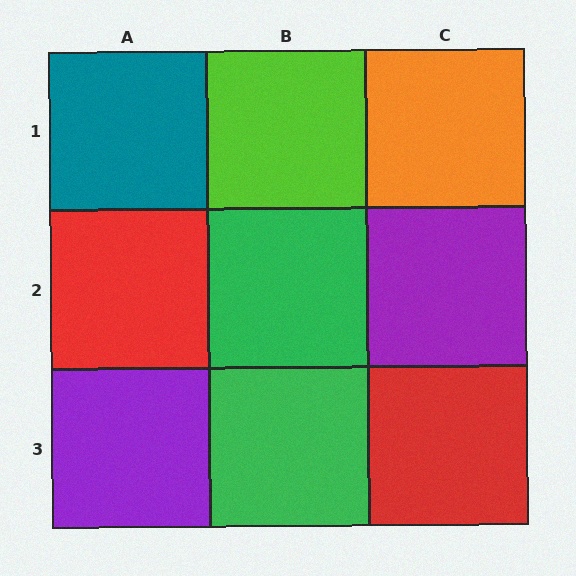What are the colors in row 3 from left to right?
Purple, green, red.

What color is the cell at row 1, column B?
Lime.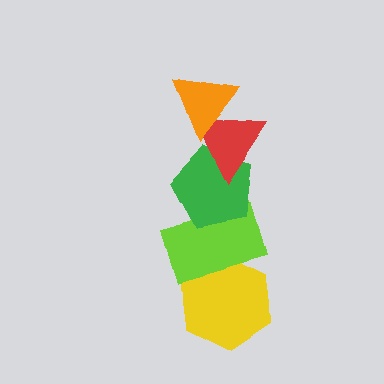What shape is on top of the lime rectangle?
The green pentagon is on top of the lime rectangle.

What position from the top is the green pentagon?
The green pentagon is 3rd from the top.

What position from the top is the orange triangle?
The orange triangle is 1st from the top.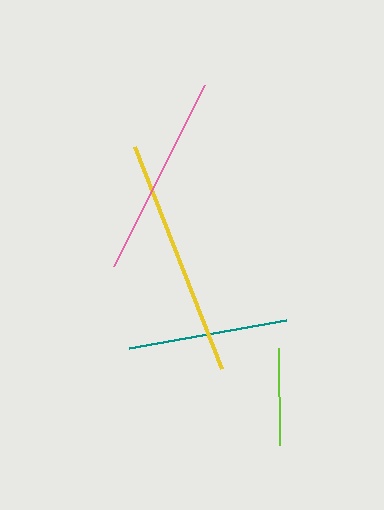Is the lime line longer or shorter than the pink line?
The pink line is longer than the lime line.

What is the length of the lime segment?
The lime segment is approximately 97 pixels long.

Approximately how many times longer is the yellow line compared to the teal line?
The yellow line is approximately 1.5 times the length of the teal line.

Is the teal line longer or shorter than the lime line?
The teal line is longer than the lime line.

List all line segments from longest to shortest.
From longest to shortest: yellow, pink, teal, lime.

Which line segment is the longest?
The yellow line is the longest at approximately 238 pixels.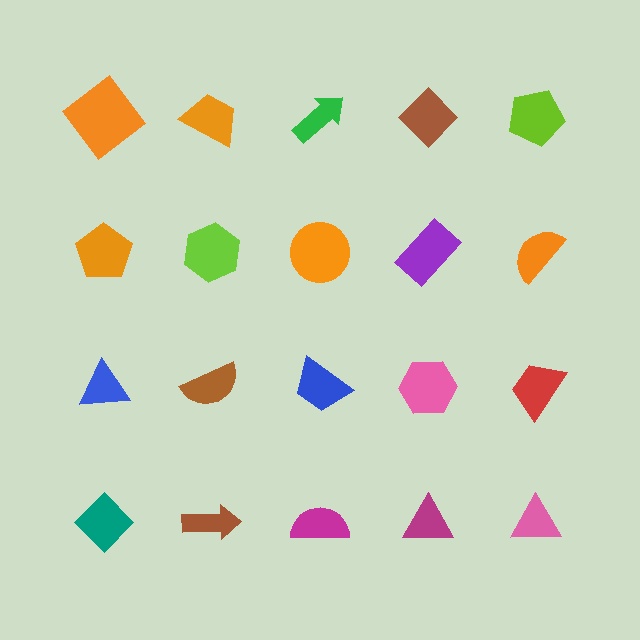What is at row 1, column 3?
A green arrow.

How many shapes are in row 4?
5 shapes.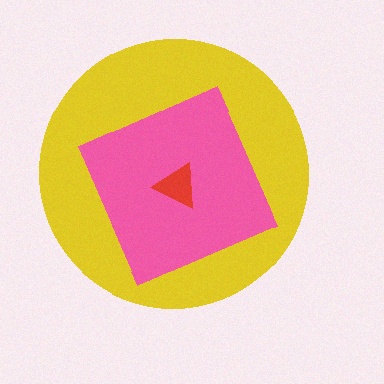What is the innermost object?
The red triangle.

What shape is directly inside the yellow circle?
The pink diamond.